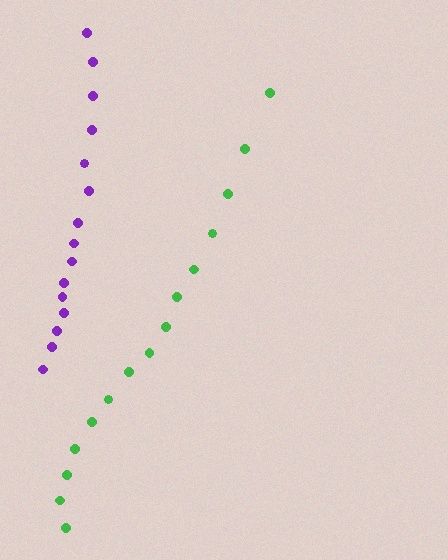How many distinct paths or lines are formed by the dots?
There are 2 distinct paths.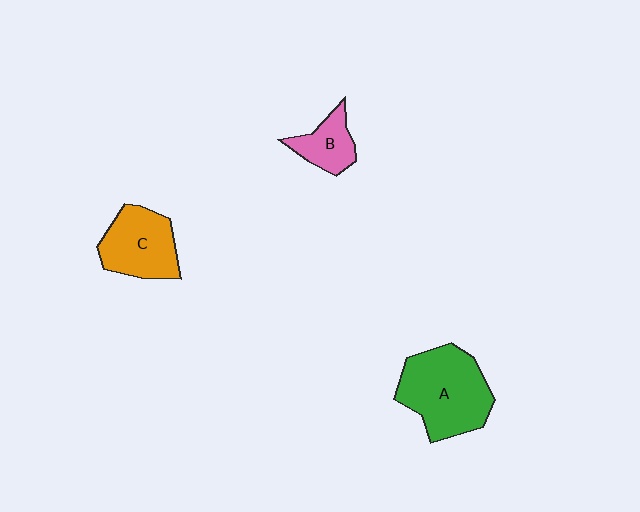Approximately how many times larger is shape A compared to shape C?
Approximately 1.4 times.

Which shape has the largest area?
Shape A (green).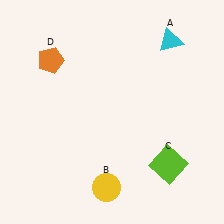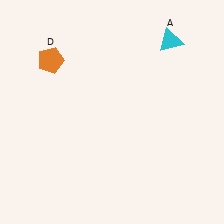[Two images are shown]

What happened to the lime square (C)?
The lime square (C) was removed in Image 2. It was in the bottom-right area of Image 1.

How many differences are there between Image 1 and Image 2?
There are 2 differences between the two images.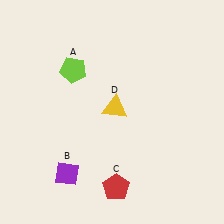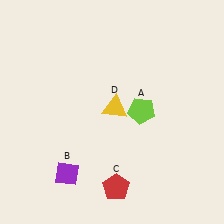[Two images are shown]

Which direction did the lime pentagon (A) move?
The lime pentagon (A) moved right.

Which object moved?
The lime pentagon (A) moved right.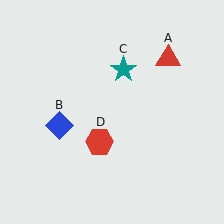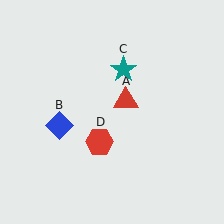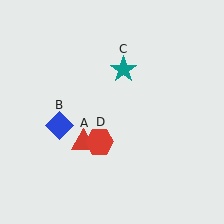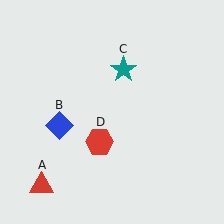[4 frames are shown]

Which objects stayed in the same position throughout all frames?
Blue diamond (object B) and teal star (object C) and red hexagon (object D) remained stationary.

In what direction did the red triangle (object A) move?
The red triangle (object A) moved down and to the left.